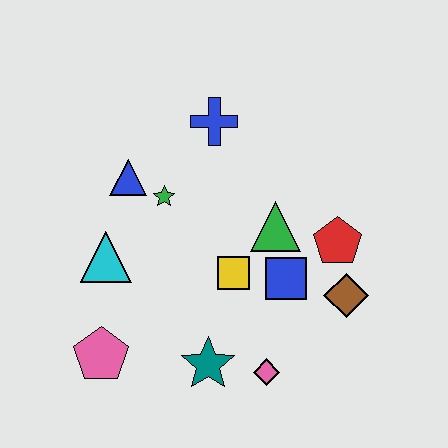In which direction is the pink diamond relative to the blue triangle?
The pink diamond is below the blue triangle.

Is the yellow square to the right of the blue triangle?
Yes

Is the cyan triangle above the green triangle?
No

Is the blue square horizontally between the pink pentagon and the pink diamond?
No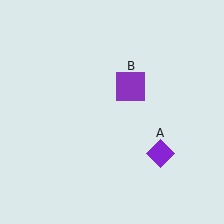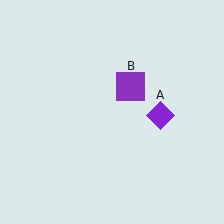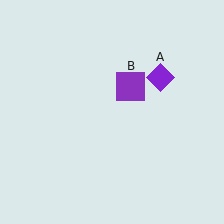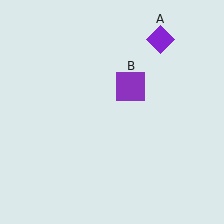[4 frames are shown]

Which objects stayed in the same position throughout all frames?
Purple square (object B) remained stationary.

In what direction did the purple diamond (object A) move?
The purple diamond (object A) moved up.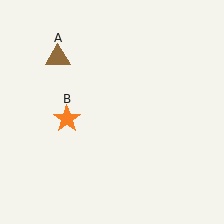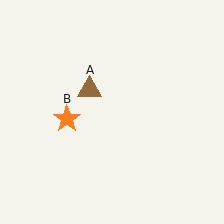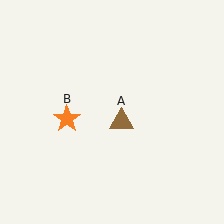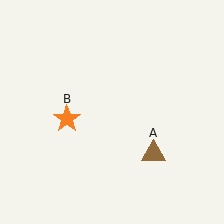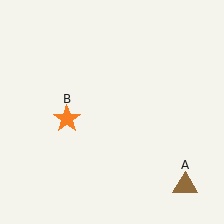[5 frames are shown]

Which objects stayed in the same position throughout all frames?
Orange star (object B) remained stationary.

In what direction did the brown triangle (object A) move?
The brown triangle (object A) moved down and to the right.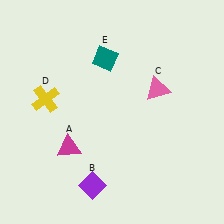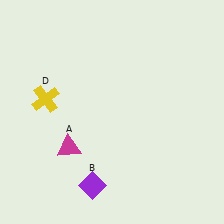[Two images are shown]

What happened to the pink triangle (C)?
The pink triangle (C) was removed in Image 2. It was in the top-right area of Image 1.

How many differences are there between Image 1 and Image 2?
There are 2 differences between the two images.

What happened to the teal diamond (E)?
The teal diamond (E) was removed in Image 2. It was in the top-left area of Image 1.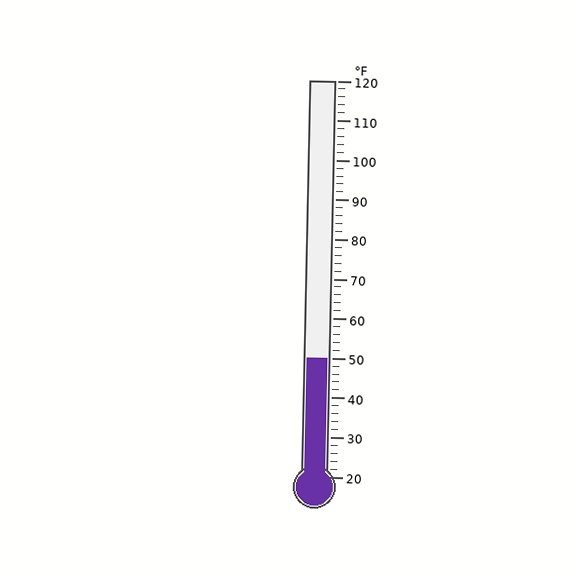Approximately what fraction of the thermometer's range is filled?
The thermometer is filled to approximately 30% of its range.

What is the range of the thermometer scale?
The thermometer scale ranges from 20°F to 120°F.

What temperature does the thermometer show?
The thermometer shows approximately 50°F.